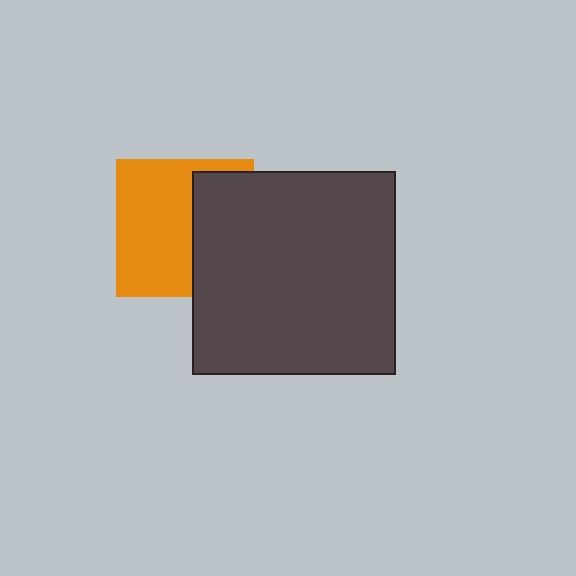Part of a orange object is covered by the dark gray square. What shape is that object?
It is a square.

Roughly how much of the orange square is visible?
About half of it is visible (roughly 59%).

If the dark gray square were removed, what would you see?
You would see the complete orange square.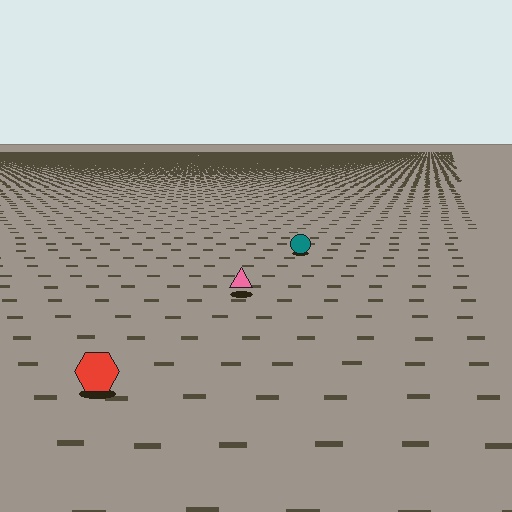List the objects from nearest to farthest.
From nearest to farthest: the red hexagon, the pink triangle, the teal circle.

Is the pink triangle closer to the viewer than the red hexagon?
No. The red hexagon is closer — you can tell from the texture gradient: the ground texture is coarser near it.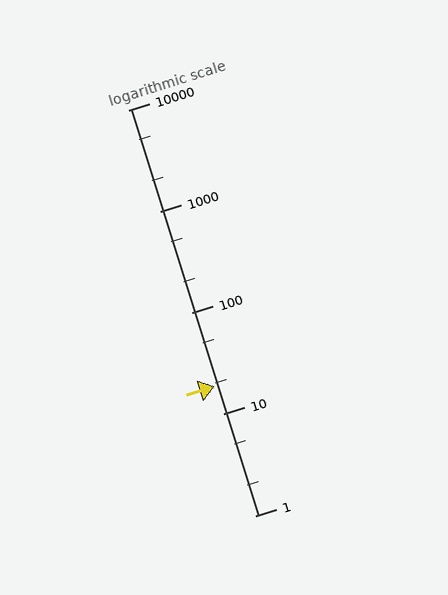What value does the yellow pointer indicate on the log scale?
The pointer indicates approximately 19.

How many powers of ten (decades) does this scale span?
The scale spans 4 decades, from 1 to 10000.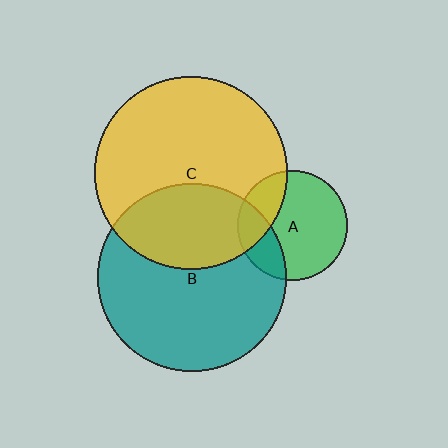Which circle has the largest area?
Circle C (yellow).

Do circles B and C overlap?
Yes.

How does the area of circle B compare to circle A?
Approximately 2.9 times.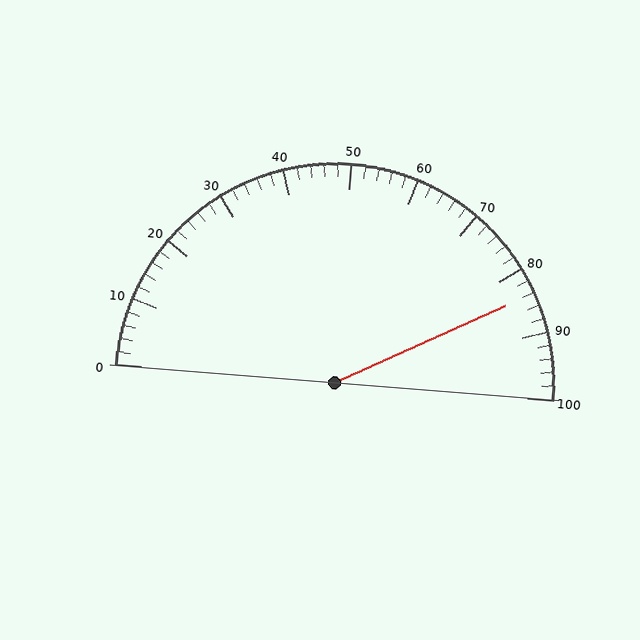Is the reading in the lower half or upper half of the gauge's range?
The reading is in the upper half of the range (0 to 100).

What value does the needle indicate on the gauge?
The needle indicates approximately 84.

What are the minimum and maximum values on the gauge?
The gauge ranges from 0 to 100.